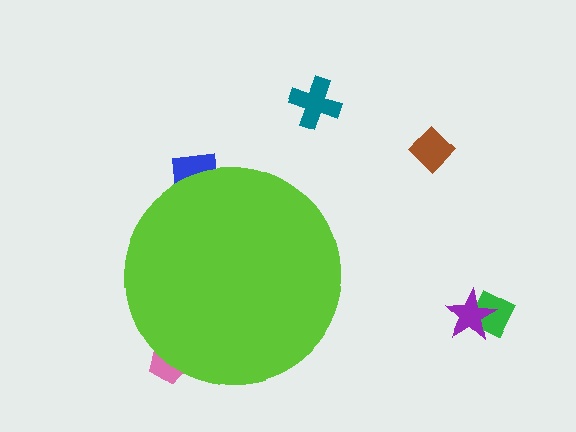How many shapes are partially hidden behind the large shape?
2 shapes are partially hidden.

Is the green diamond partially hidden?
No, the green diamond is fully visible.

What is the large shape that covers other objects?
A lime circle.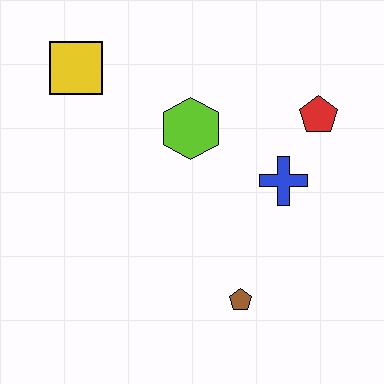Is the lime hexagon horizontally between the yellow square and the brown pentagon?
Yes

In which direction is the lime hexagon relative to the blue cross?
The lime hexagon is to the left of the blue cross.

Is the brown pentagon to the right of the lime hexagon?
Yes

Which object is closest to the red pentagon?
The blue cross is closest to the red pentagon.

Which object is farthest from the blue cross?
The yellow square is farthest from the blue cross.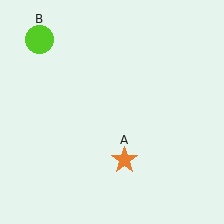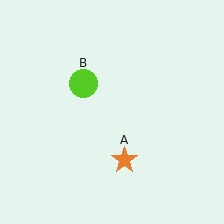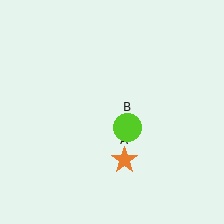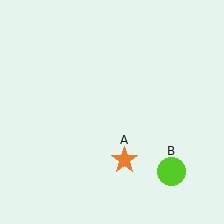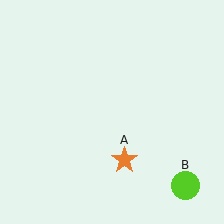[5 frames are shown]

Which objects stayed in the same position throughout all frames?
Orange star (object A) remained stationary.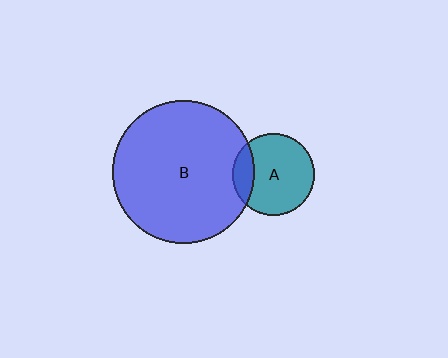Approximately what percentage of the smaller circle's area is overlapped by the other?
Approximately 20%.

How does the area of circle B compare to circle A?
Approximately 3.0 times.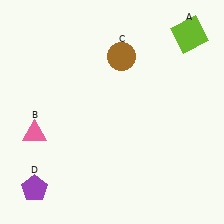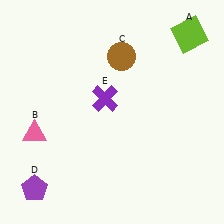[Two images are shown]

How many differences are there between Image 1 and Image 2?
There is 1 difference between the two images.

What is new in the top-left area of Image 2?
A purple cross (E) was added in the top-left area of Image 2.